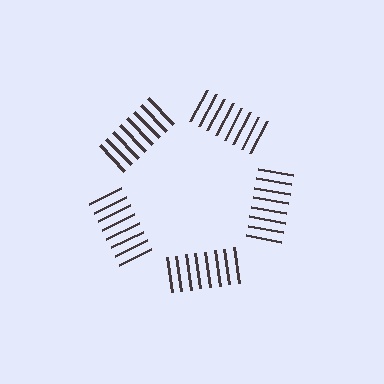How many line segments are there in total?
40 — 8 along each of the 5 edges.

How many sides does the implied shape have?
5 sides — the line-ends trace a pentagon.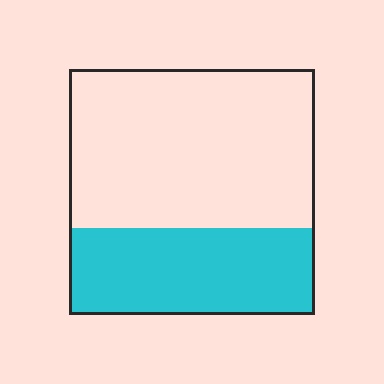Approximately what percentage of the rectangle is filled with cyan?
Approximately 35%.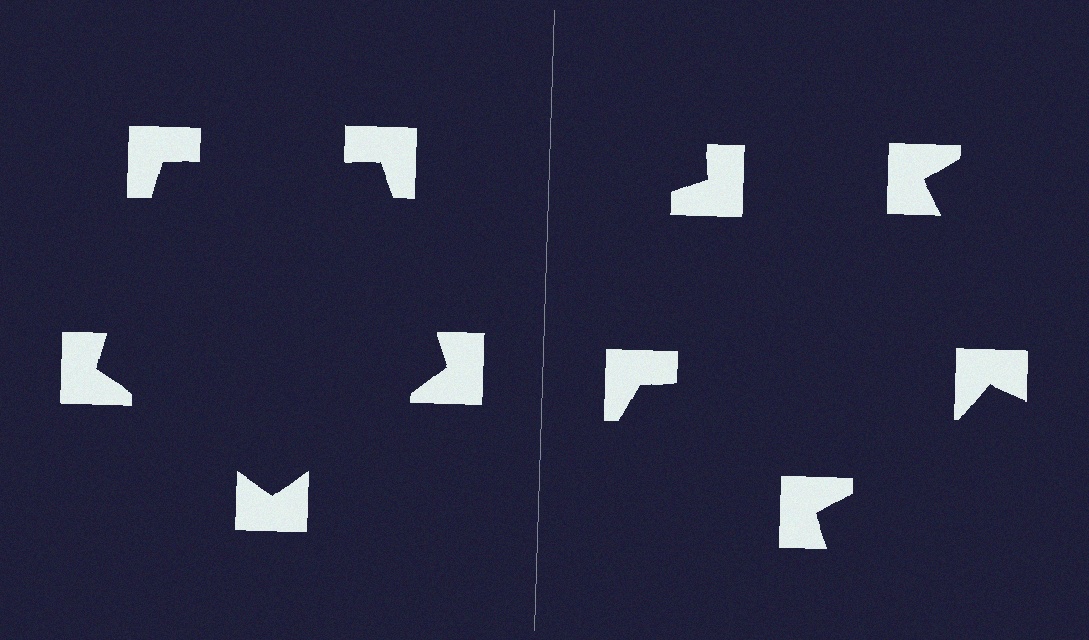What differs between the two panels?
The notched squares are positioned identically on both sides; only the wedge orientations differ. On the left they align to a pentagon; on the right they are misaligned.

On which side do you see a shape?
An illusory pentagon appears on the left side. On the right side the wedge cuts are rotated, so no coherent shape forms.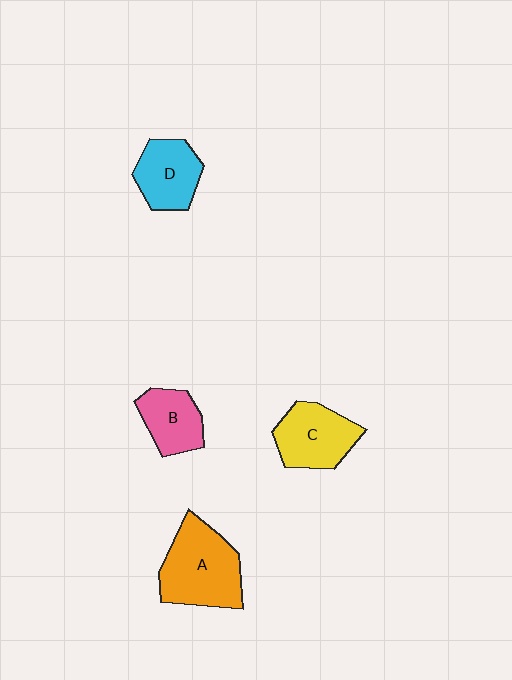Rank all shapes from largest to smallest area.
From largest to smallest: A (orange), C (yellow), D (cyan), B (pink).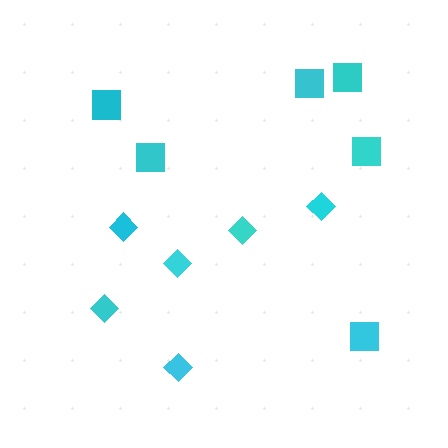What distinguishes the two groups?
There are 2 groups: one group of squares (6) and one group of diamonds (6).